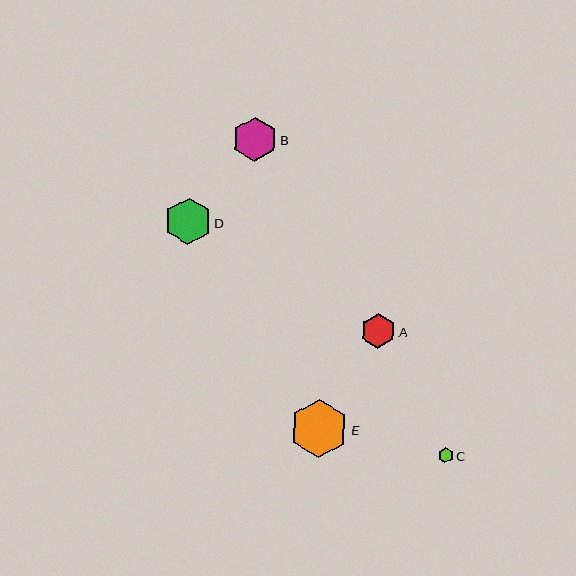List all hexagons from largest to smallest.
From largest to smallest: E, D, B, A, C.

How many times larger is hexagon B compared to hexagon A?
Hexagon B is approximately 1.3 times the size of hexagon A.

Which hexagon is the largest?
Hexagon E is the largest with a size of approximately 59 pixels.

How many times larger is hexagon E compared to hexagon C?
Hexagon E is approximately 3.9 times the size of hexagon C.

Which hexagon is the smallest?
Hexagon C is the smallest with a size of approximately 15 pixels.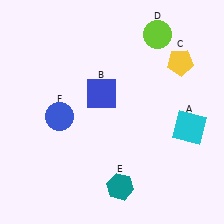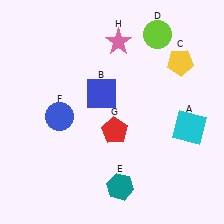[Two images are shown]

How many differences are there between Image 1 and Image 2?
There are 2 differences between the two images.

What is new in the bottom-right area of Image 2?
A red pentagon (G) was added in the bottom-right area of Image 2.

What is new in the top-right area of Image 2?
A pink star (H) was added in the top-right area of Image 2.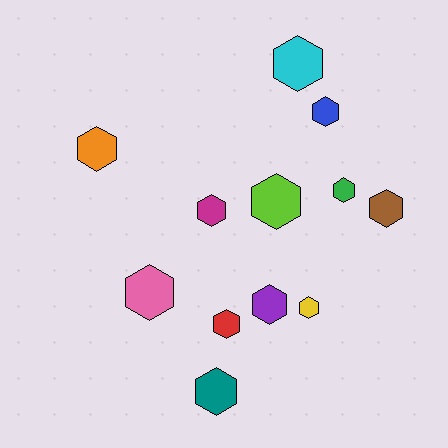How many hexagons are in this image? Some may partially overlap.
There are 12 hexagons.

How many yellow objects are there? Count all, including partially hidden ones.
There is 1 yellow object.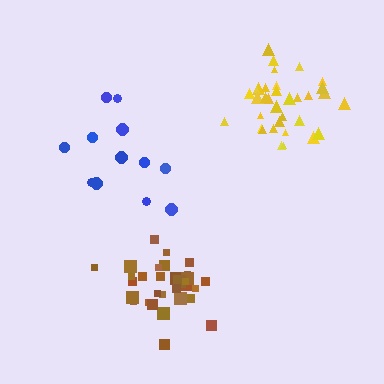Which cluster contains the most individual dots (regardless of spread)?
Yellow (34).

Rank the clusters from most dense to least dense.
brown, yellow, blue.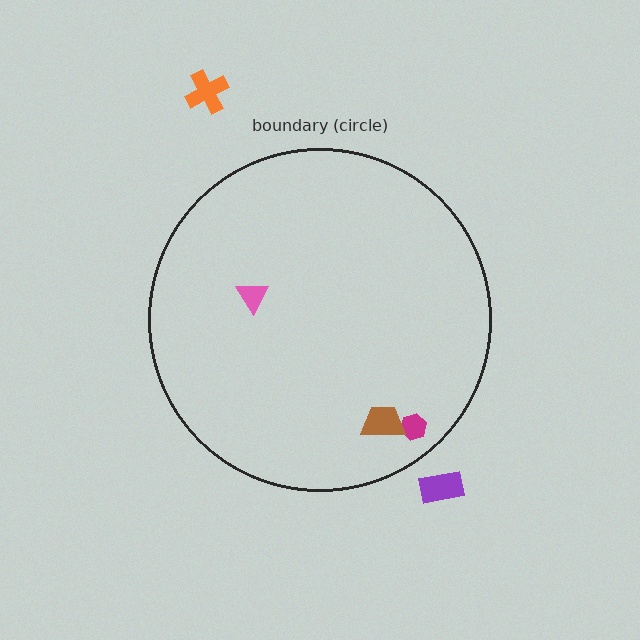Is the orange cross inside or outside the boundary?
Outside.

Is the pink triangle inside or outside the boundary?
Inside.